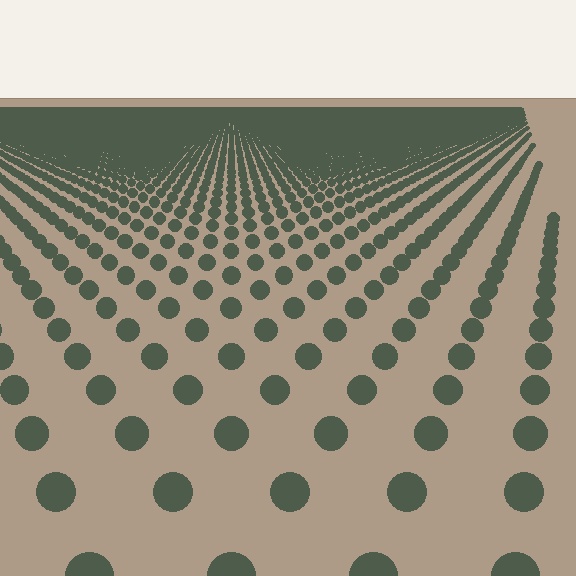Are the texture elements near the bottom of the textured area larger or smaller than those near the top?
Larger. Near the bottom, elements are closer to the viewer and appear at a bigger on-screen size.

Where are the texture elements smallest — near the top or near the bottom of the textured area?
Near the top.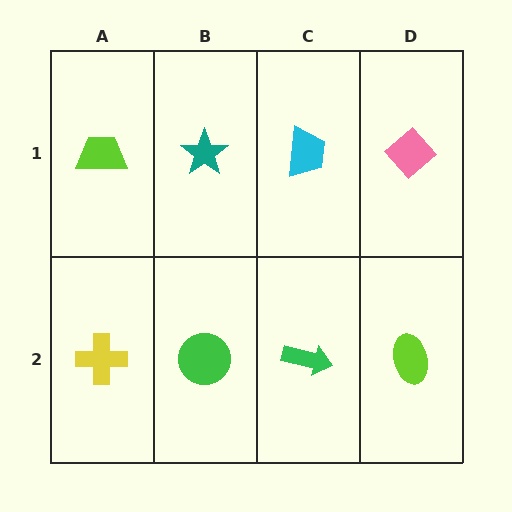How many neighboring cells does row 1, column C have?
3.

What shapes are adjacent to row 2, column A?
A lime trapezoid (row 1, column A), a green circle (row 2, column B).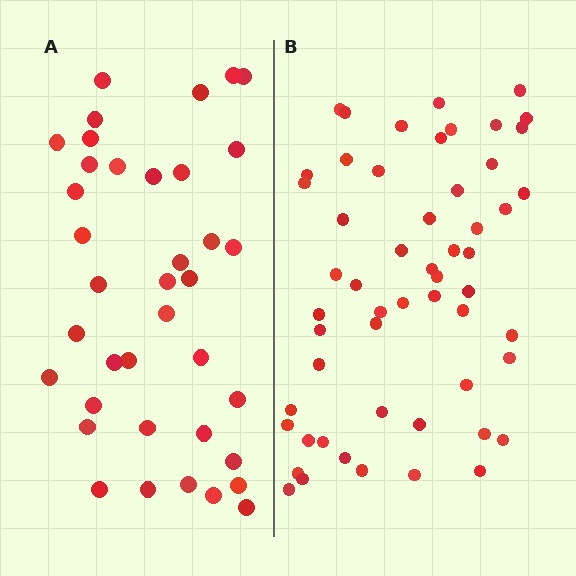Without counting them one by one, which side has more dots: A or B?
Region B (the right region) has more dots.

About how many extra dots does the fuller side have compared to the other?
Region B has approximately 15 more dots than region A.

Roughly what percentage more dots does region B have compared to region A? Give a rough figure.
About 45% more.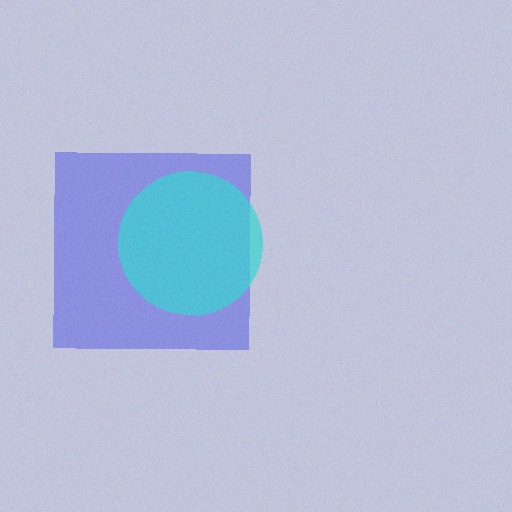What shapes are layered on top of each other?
The layered shapes are: a blue square, a cyan circle.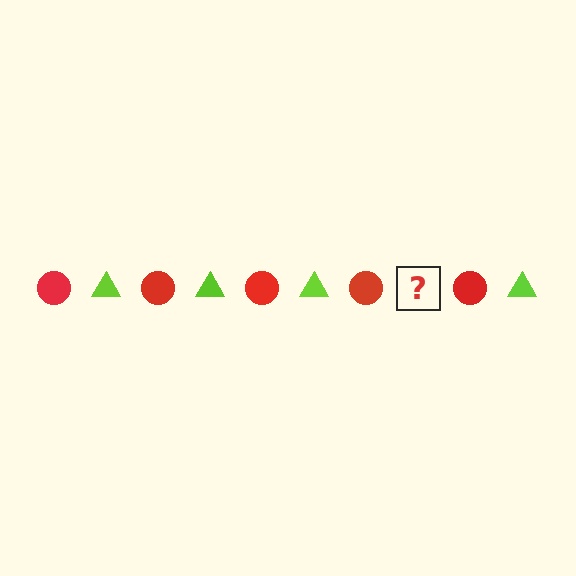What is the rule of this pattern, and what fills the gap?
The rule is that the pattern alternates between red circle and lime triangle. The gap should be filled with a lime triangle.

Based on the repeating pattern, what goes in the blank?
The blank should be a lime triangle.